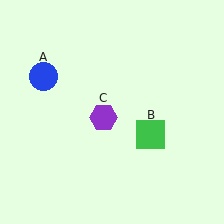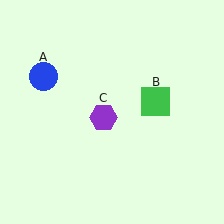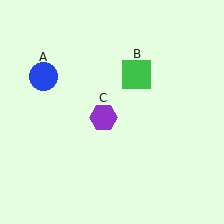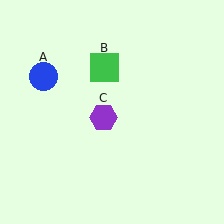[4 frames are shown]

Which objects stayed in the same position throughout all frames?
Blue circle (object A) and purple hexagon (object C) remained stationary.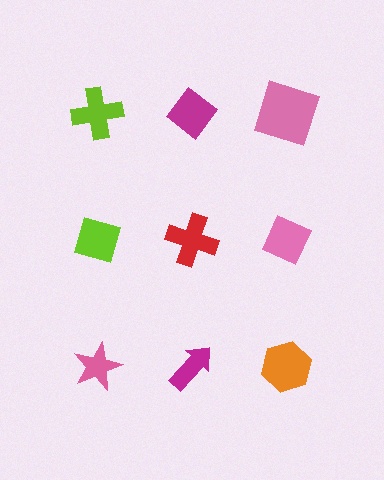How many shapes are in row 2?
3 shapes.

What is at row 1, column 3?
A pink square.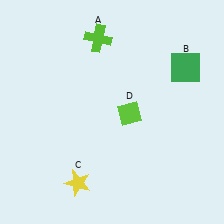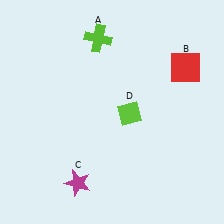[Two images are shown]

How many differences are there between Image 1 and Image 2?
There are 2 differences between the two images.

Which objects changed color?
B changed from green to red. C changed from yellow to magenta.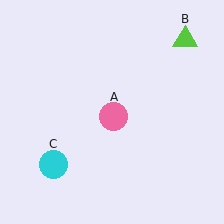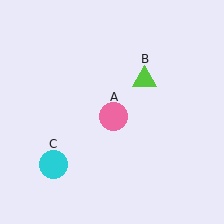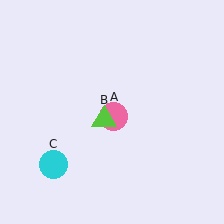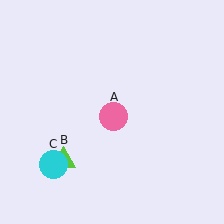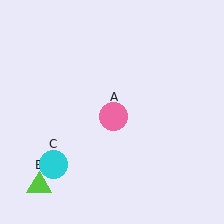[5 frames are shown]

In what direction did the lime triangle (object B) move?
The lime triangle (object B) moved down and to the left.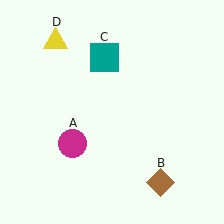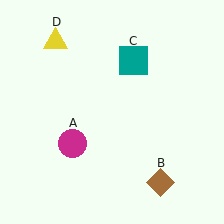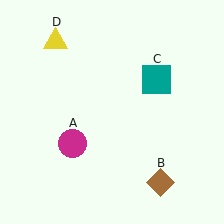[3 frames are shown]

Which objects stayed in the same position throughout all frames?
Magenta circle (object A) and brown diamond (object B) and yellow triangle (object D) remained stationary.